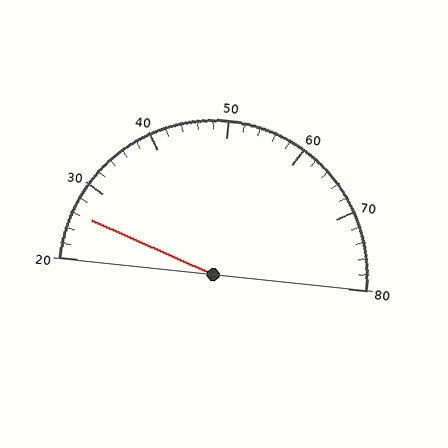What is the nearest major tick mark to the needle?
The nearest major tick mark is 30.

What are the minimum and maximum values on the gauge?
The gauge ranges from 20 to 80.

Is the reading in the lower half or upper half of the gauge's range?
The reading is in the lower half of the range (20 to 80).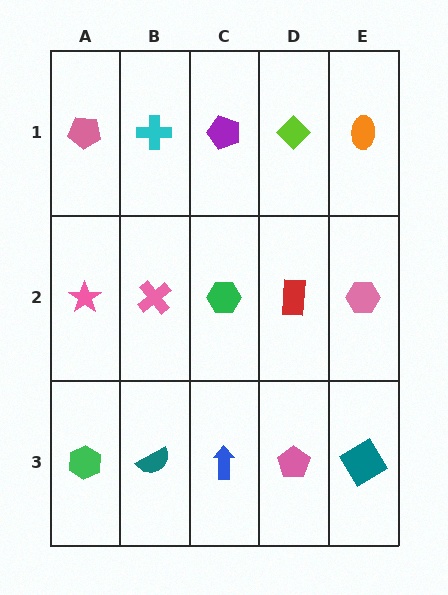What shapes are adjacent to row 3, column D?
A red rectangle (row 2, column D), a blue arrow (row 3, column C), a teal diamond (row 3, column E).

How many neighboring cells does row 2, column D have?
4.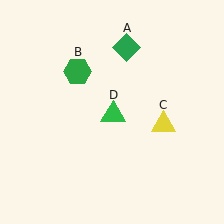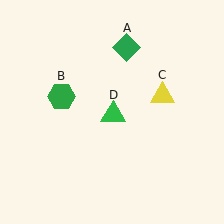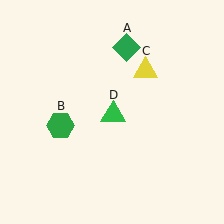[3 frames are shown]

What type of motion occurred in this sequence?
The green hexagon (object B), yellow triangle (object C) rotated counterclockwise around the center of the scene.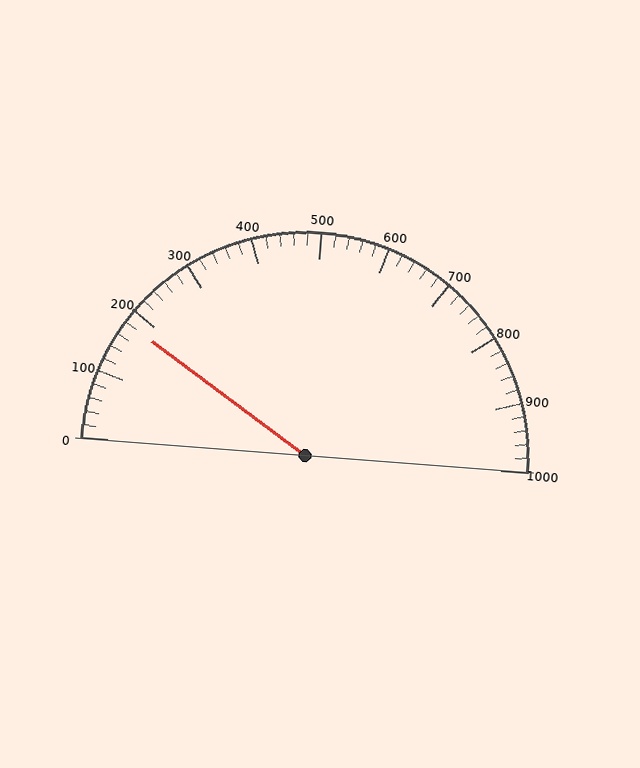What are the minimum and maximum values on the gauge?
The gauge ranges from 0 to 1000.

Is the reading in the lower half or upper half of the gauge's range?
The reading is in the lower half of the range (0 to 1000).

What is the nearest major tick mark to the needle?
The nearest major tick mark is 200.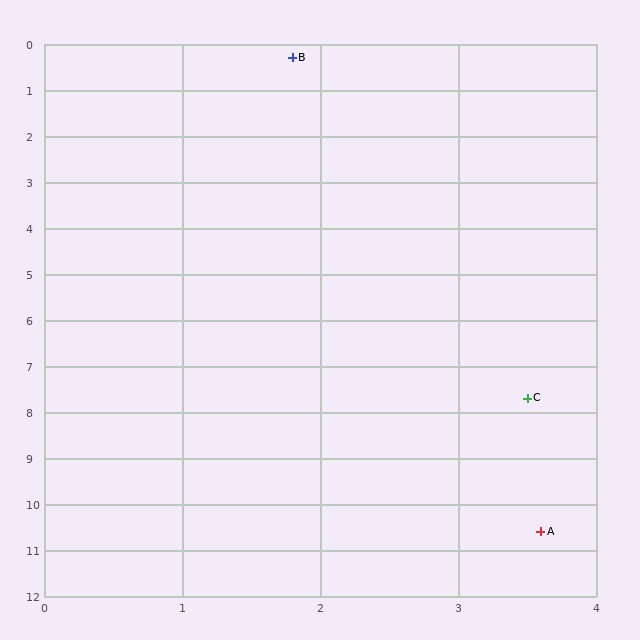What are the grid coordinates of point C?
Point C is at approximately (3.5, 7.7).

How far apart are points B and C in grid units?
Points B and C are about 7.6 grid units apart.